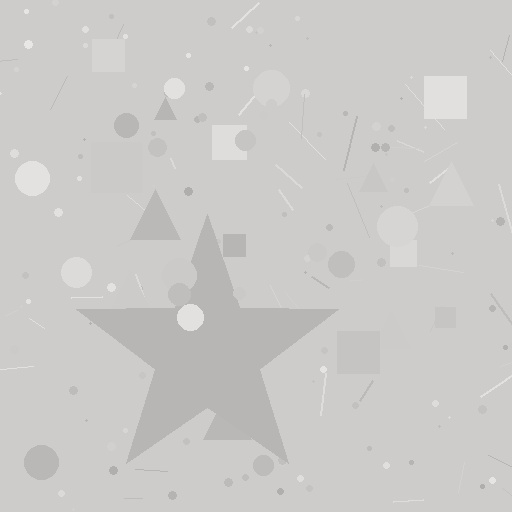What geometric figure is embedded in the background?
A star is embedded in the background.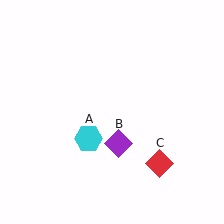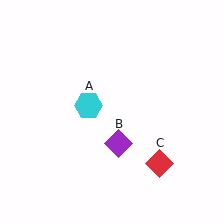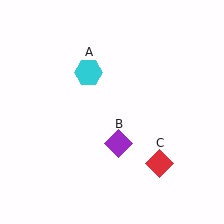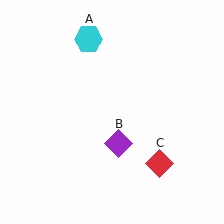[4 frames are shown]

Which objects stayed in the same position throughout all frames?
Purple diamond (object B) and red diamond (object C) remained stationary.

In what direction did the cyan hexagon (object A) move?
The cyan hexagon (object A) moved up.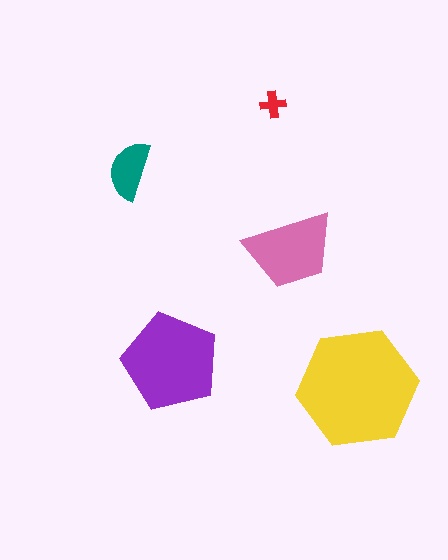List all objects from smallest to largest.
The red cross, the teal semicircle, the pink trapezoid, the purple pentagon, the yellow hexagon.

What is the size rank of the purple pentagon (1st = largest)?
2nd.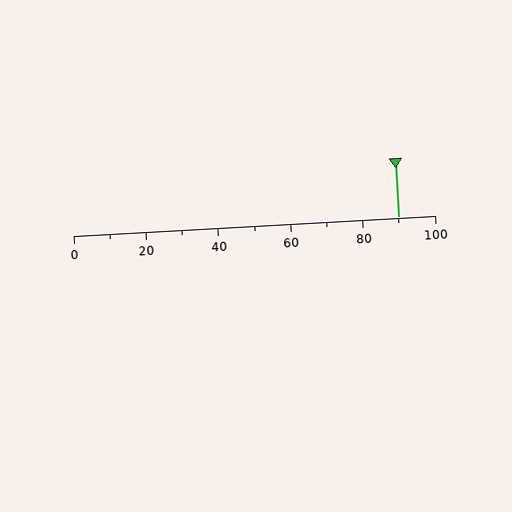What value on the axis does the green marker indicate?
The marker indicates approximately 90.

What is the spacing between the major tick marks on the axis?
The major ticks are spaced 20 apart.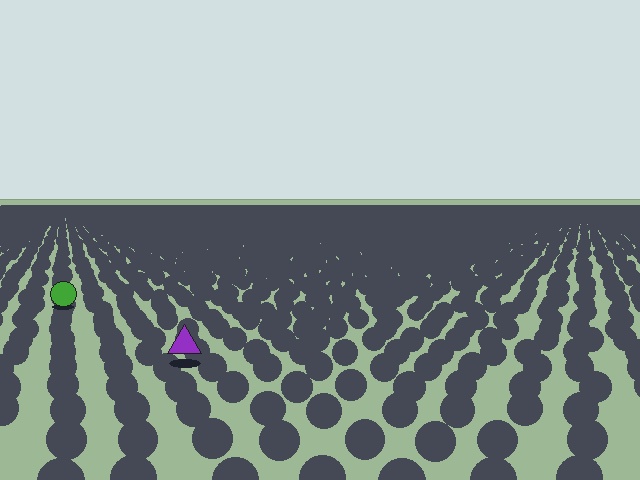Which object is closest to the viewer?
The purple triangle is closest. The texture marks near it are larger and more spread out.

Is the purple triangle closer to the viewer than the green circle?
Yes. The purple triangle is closer — you can tell from the texture gradient: the ground texture is coarser near it.